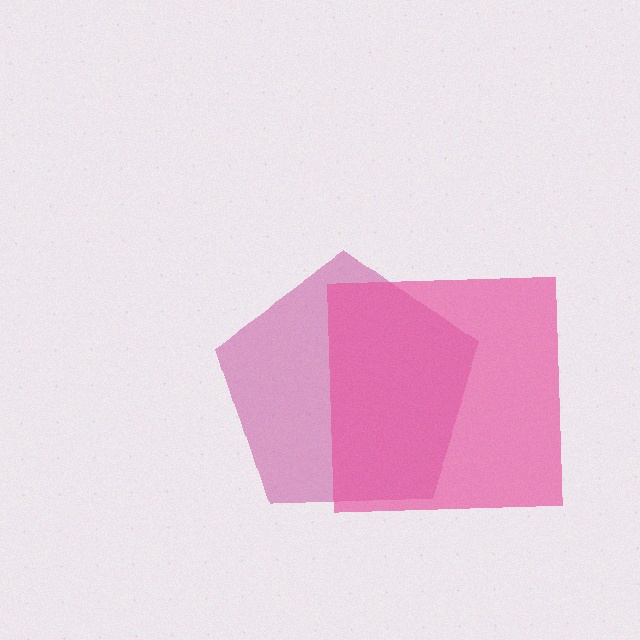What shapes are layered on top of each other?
The layered shapes are: a magenta pentagon, a pink square.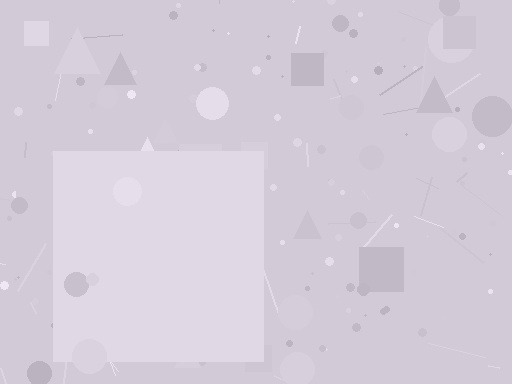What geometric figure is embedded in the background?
A square is embedded in the background.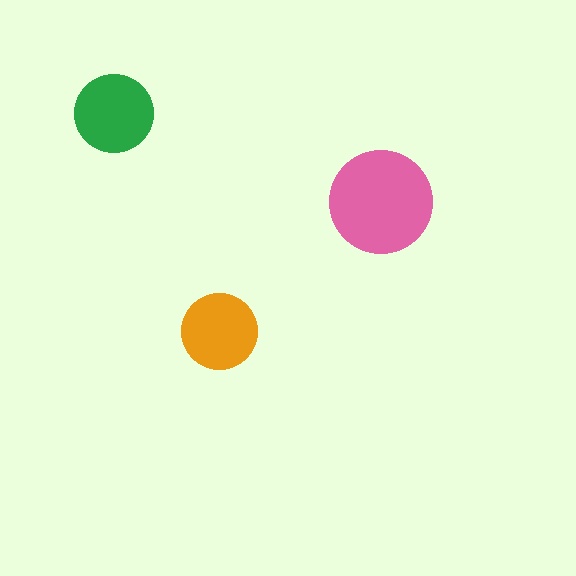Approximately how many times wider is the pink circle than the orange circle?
About 1.5 times wider.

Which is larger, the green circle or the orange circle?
The green one.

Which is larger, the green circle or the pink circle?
The pink one.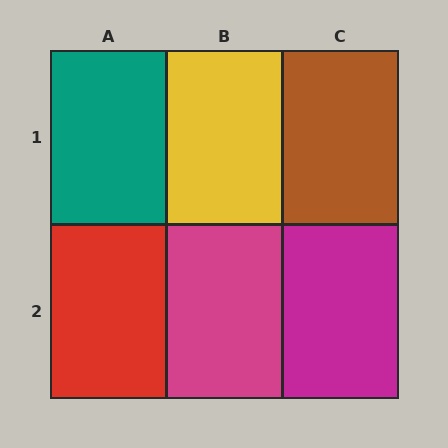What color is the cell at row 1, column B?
Yellow.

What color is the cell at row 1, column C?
Brown.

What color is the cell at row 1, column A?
Teal.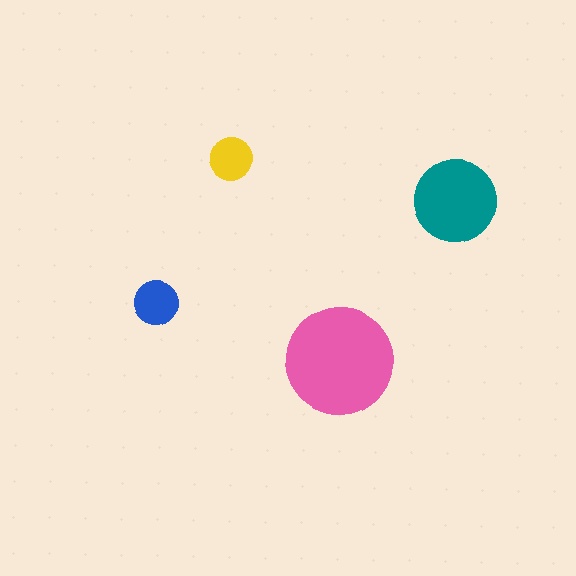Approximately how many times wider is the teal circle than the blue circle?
About 2 times wider.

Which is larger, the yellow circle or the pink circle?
The pink one.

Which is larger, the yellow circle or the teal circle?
The teal one.